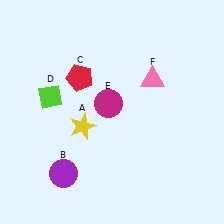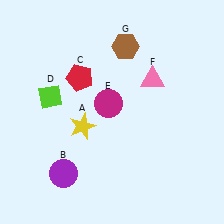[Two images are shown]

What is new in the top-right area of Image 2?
A brown hexagon (G) was added in the top-right area of Image 2.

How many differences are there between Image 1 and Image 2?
There is 1 difference between the two images.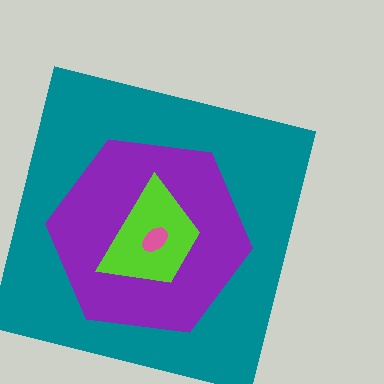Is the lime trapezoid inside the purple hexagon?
Yes.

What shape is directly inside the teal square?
The purple hexagon.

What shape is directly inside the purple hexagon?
The lime trapezoid.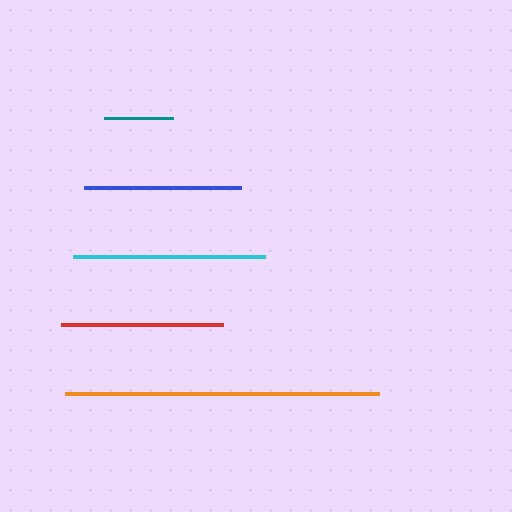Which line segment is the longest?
The orange line is the longest at approximately 314 pixels.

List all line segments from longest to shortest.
From longest to shortest: orange, cyan, red, blue, teal.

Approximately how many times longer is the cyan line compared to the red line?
The cyan line is approximately 1.2 times the length of the red line.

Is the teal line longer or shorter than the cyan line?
The cyan line is longer than the teal line.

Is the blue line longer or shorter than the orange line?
The orange line is longer than the blue line.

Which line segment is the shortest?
The teal line is the shortest at approximately 69 pixels.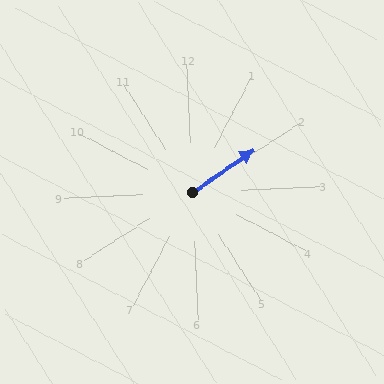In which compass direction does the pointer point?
Northeast.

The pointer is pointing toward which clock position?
Roughly 2 o'clock.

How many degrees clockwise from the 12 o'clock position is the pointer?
Approximately 58 degrees.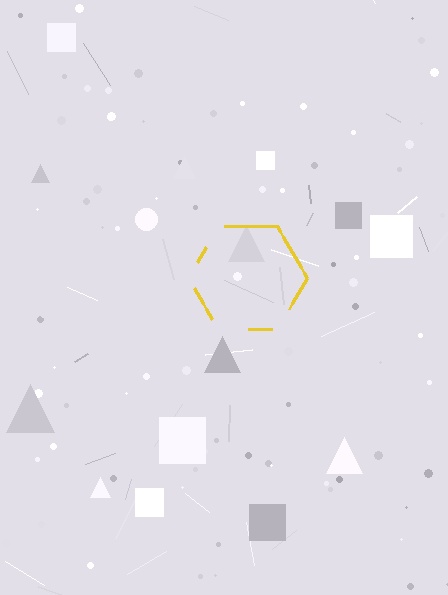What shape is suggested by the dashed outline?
The dashed outline suggests a hexagon.